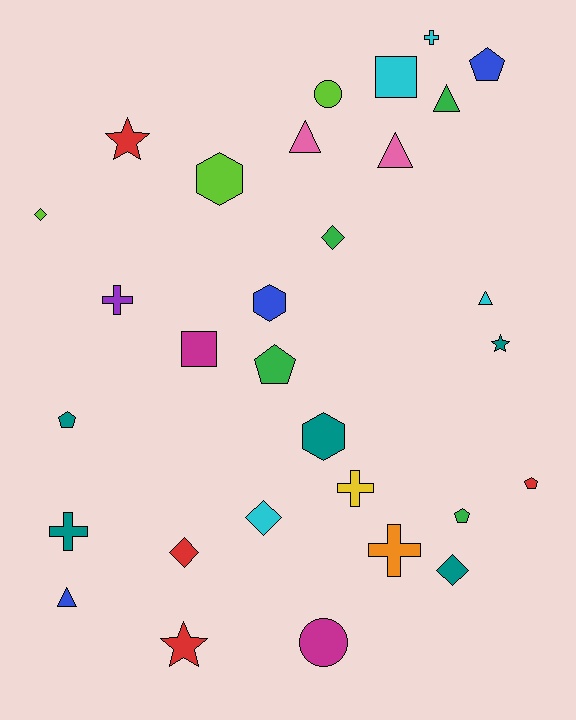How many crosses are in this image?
There are 5 crosses.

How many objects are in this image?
There are 30 objects.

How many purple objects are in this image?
There is 1 purple object.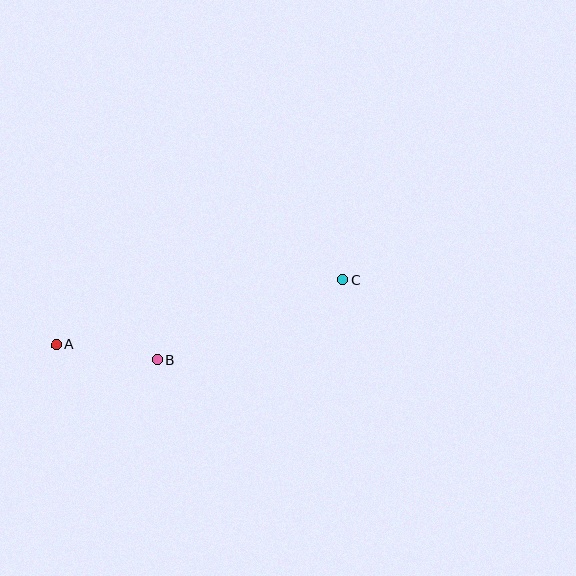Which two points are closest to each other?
Points A and B are closest to each other.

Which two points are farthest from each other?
Points A and C are farthest from each other.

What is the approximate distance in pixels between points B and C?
The distance between B and C is approximately 202 pixels.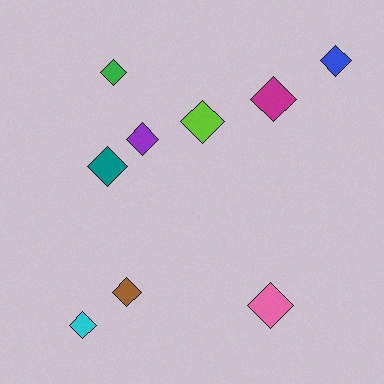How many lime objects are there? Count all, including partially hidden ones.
There is 1 lime object.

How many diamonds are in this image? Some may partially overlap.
There are 9 diamonds.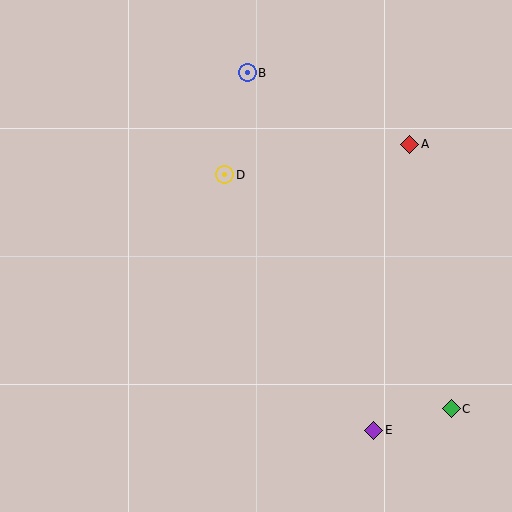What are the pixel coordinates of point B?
Point B is at (247, 73).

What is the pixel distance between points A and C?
The distance between A and C is 268 pixels.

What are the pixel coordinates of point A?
Point A is at (410, 144).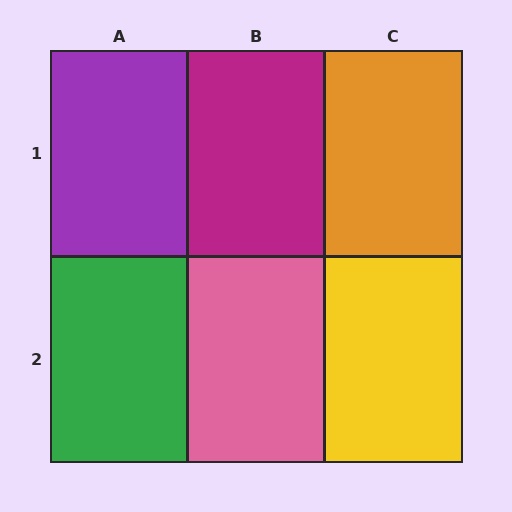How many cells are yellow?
1 cell is yellow.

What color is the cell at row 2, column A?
Green.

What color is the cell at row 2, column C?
Yellow.